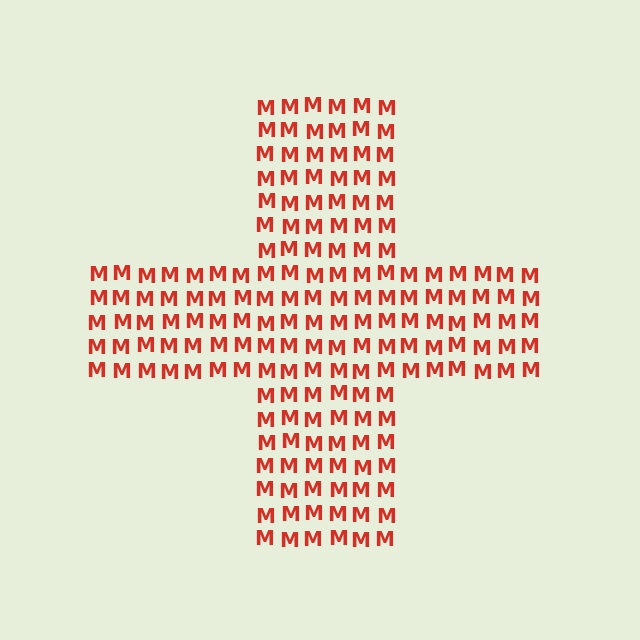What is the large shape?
The large shape is a cross.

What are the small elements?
The small elements are letter M's.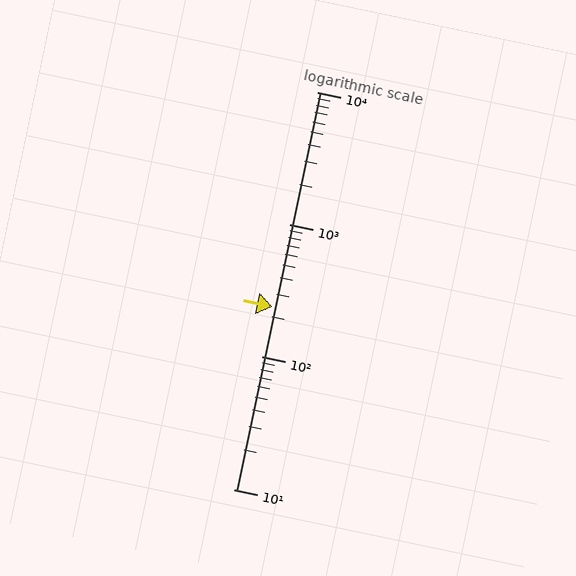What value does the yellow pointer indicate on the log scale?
The pointer indicates approximately 240.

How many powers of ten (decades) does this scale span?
The scale spans 3 decades, from 10 to 10000.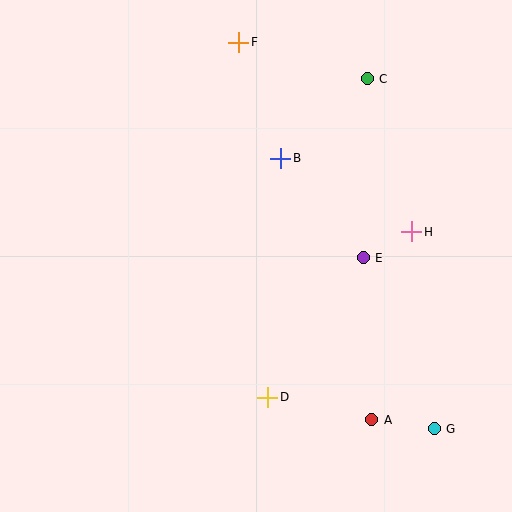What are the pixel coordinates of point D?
Point D is at (268, 397).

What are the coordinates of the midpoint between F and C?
The midpoint between F and C is at (303, 60).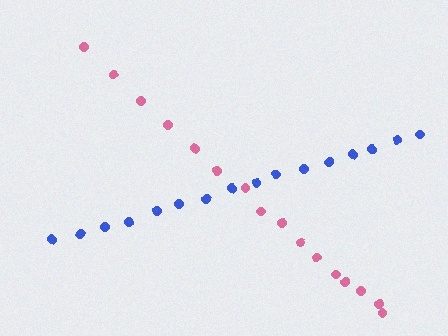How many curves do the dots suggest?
There are 2 distinct paths.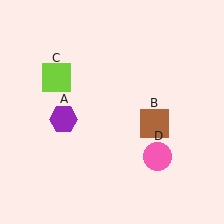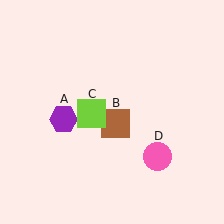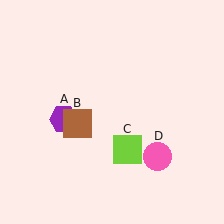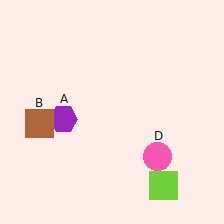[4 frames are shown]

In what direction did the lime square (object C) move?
The lime square (object C) moved down and to the right.